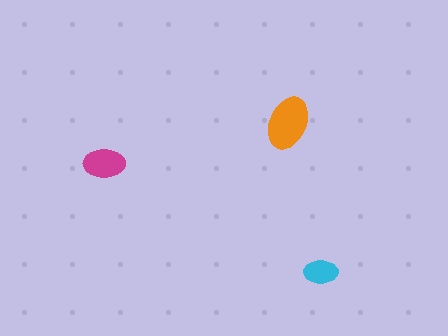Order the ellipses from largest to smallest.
the orange one, the magenta one, the cyan one.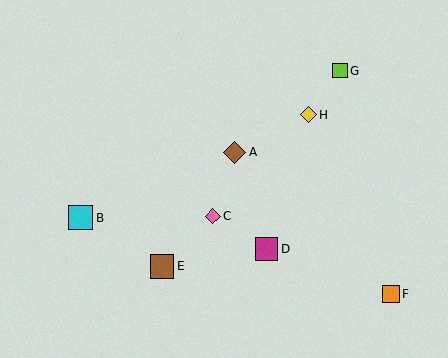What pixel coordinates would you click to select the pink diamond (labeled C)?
Click at (213, 216) to select the pink diamond C.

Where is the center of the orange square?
The center of the orange square is at (391, 294).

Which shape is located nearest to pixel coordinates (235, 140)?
The brown diamond (labeled A) at (235, 152) is nearest to that location.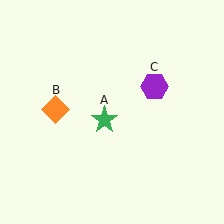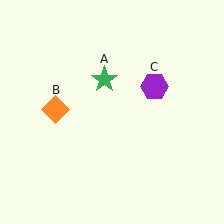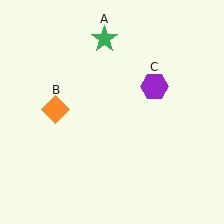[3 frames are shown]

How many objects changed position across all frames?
1 object changed position: green star (object A).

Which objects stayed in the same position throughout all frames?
Orange diamond (object B) and purple hexagon (object C) remained stationary.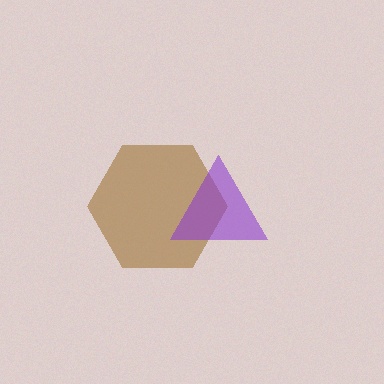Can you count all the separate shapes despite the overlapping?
Yes, there are 2 separate shapes.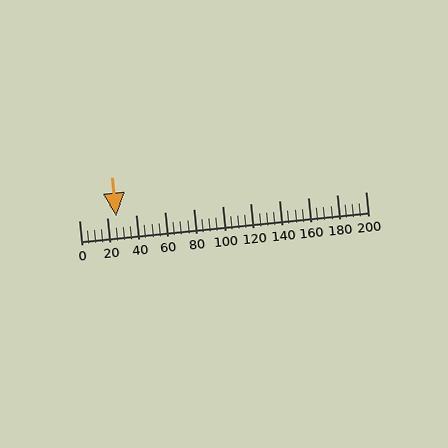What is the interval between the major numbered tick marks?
The major tick marks are spaced 20 units apart.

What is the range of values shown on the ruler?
The ruler shows values from 0 to 200.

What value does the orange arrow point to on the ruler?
The orange arrow points to approximately 26.